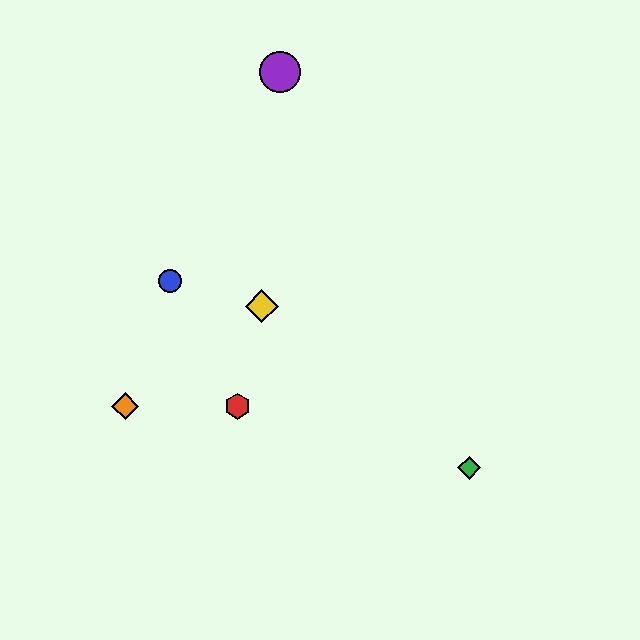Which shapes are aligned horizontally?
The red hexagon, the orange diamond are aligned horizontally.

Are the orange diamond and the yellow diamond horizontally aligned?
No, the orange diamond is at y≈406 and the yellow diamond is at y≈306.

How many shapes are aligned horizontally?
2 shapes (the red hexagon, the orange diamond) are aligned horizontally.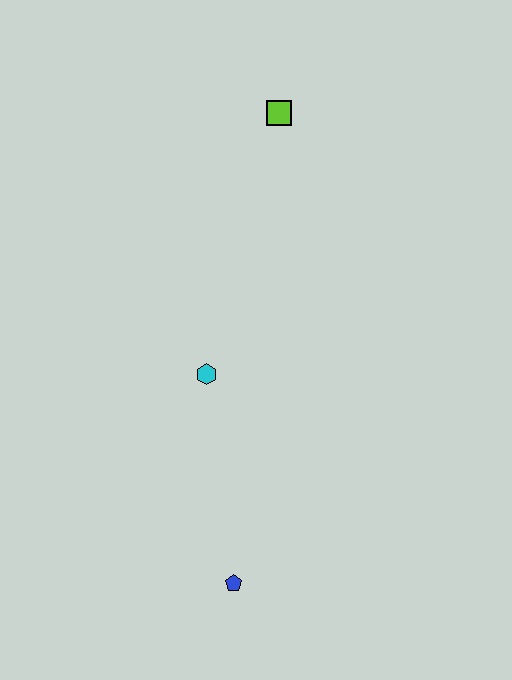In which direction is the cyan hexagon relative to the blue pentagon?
The cyan hexagon is above the blue pentagon.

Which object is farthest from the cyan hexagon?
The lime square is farthest from the cyan hexagon.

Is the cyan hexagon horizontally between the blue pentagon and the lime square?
No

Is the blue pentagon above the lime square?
No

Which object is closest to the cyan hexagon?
The blue pentagon is closest to the cyan hexagon.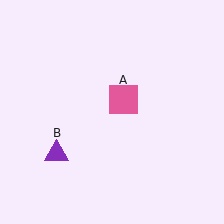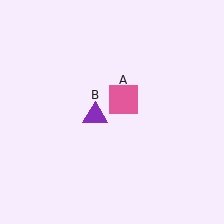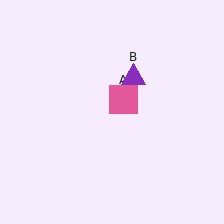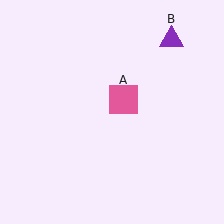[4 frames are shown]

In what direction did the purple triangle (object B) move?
The purple triangle (object B) moved up and to the right.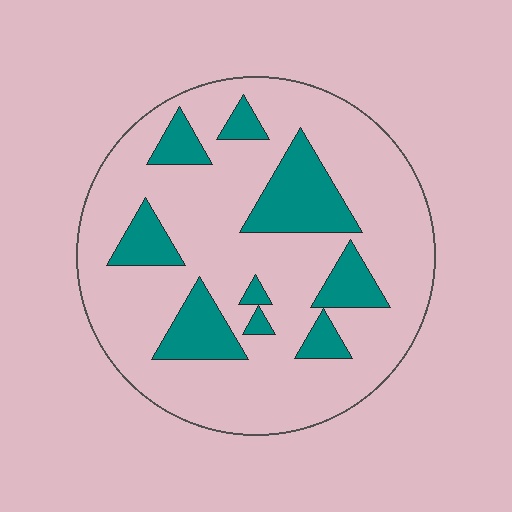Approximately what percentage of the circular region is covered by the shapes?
Approximately 20%.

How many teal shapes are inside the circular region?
9.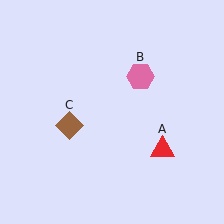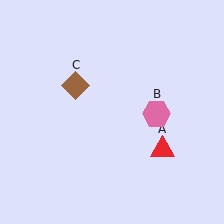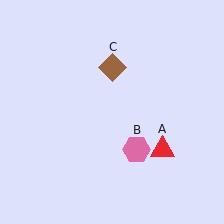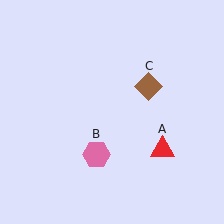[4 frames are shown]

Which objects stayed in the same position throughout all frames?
Red triangle (object A) remained stationary.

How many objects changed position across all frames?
2 objects changed position: pink hexagon (object B), brown diamond (object C).